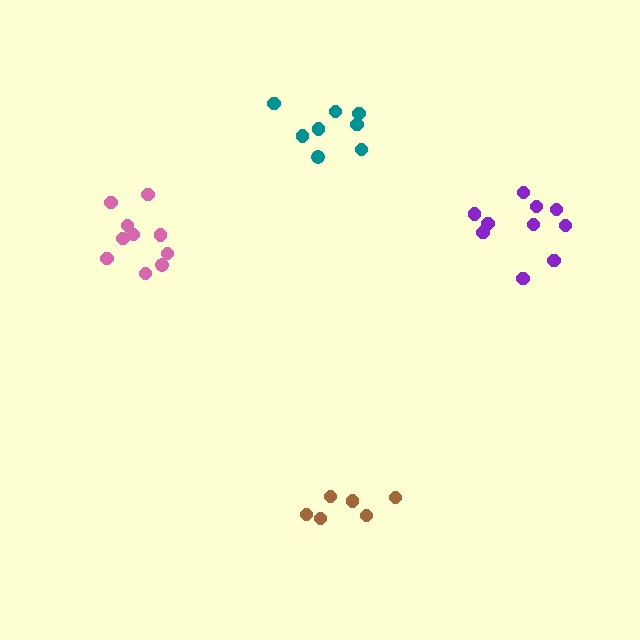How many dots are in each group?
Group 1: 10 dots, Group 2: 6 dots, Group 3: 8 dots, Group 4: 10 dots (34 total).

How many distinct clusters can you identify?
There are 4 distinct clusters.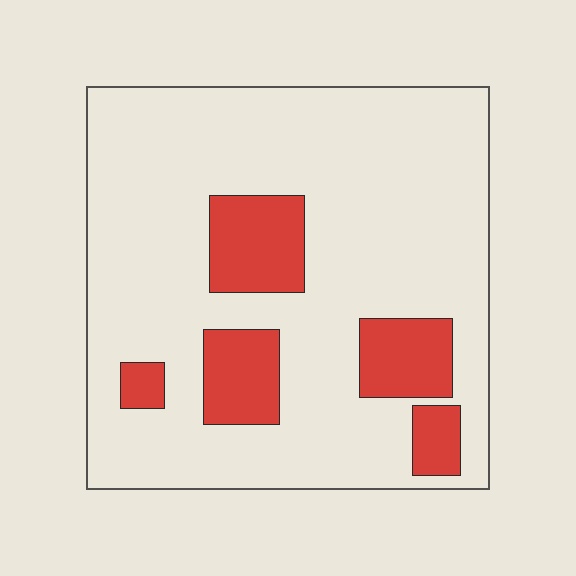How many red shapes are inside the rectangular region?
5.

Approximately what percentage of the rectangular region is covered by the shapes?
Approximately 20%.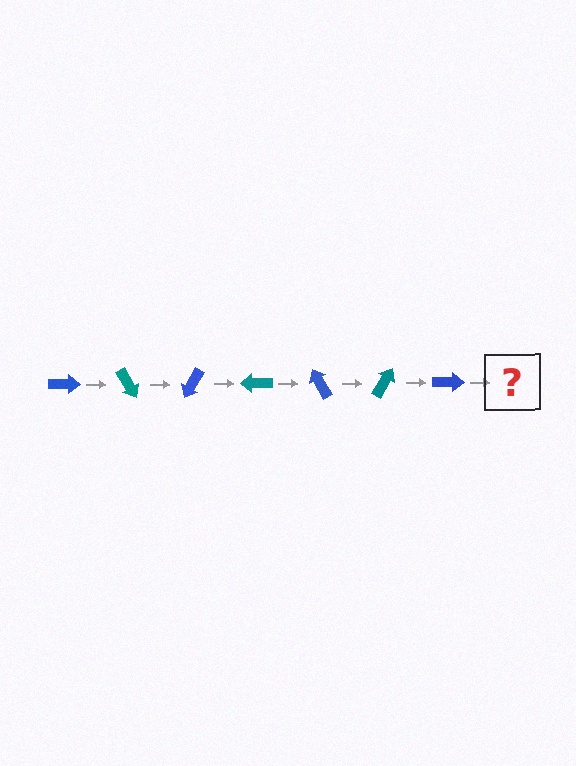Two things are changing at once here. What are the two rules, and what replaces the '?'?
The two rules are that it rotates 60 degrees each step and the color cycles through blue and teal. The '?' should be a teal arrow, rotated 420 degrees from the start.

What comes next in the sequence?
The next element should be a teal arrow, rotated 420 degrees from the start.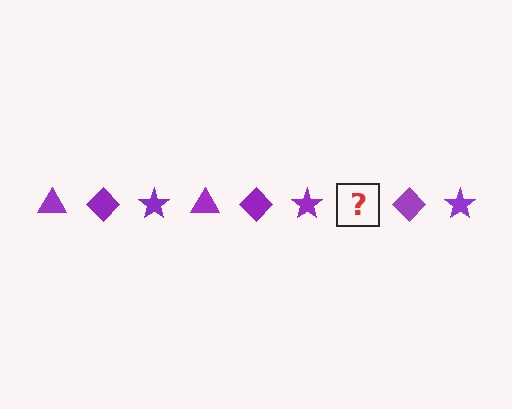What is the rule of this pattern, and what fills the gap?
The rule is that the pattern cycles through triangle, diamond, star shapes in purple. The gap should be filled with a purple triangle.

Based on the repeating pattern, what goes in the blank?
The blank should be a purple triangle.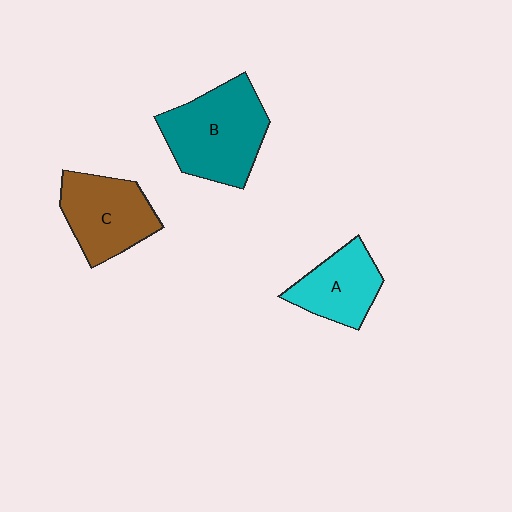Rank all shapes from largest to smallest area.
From largest to smallest: B (teal), C (brown), A (cyan).